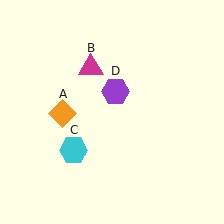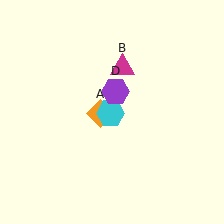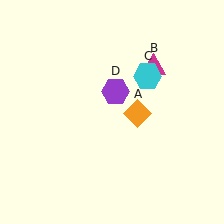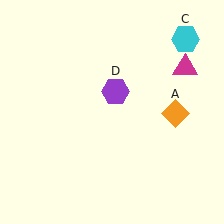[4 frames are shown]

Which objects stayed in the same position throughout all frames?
Purple hexagon (object D) remained stationary.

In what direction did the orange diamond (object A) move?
The orange diamond (object A) moved right.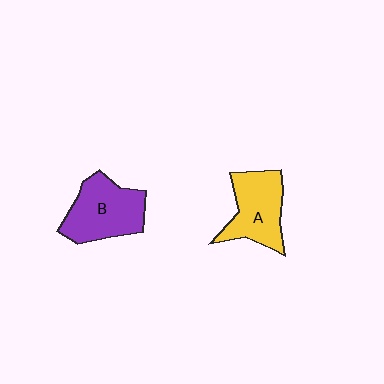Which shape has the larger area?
Shape B (purple).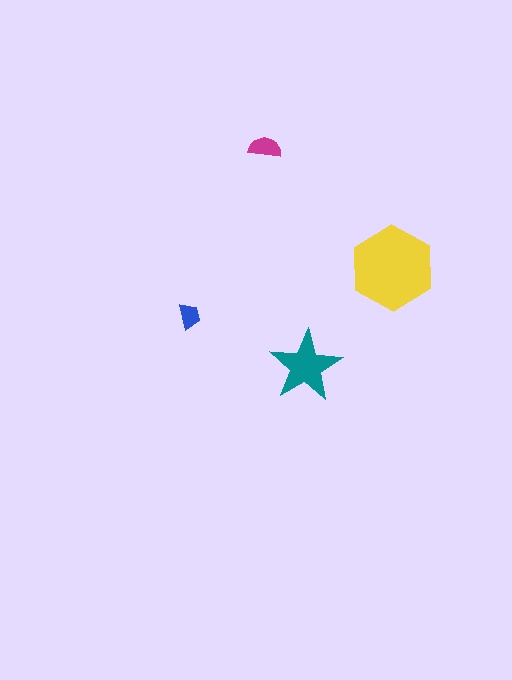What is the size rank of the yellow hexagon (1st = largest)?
1st.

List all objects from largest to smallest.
The yellow hexagon, the teal star, the magenta semicircle, the blue trapezoid.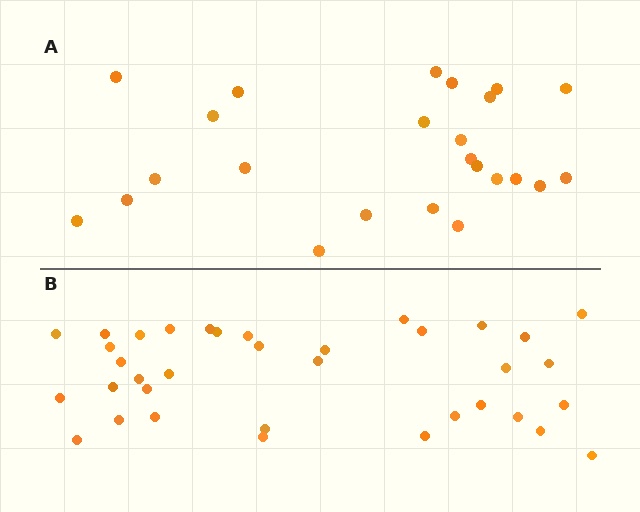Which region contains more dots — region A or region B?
Region B (the bottom region) has more dots.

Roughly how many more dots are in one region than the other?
Region B has roughly 12 or so more dots than region A.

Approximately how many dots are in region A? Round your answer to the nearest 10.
About 20 dots. (The exact count is 24, which rounds to 20.)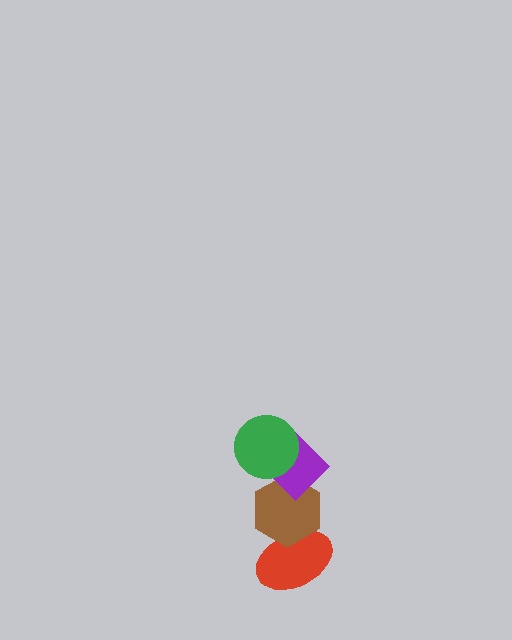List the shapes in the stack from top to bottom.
From top to bottom: the green circle, the purple diamond, the brown hexagon, the red ellipse.